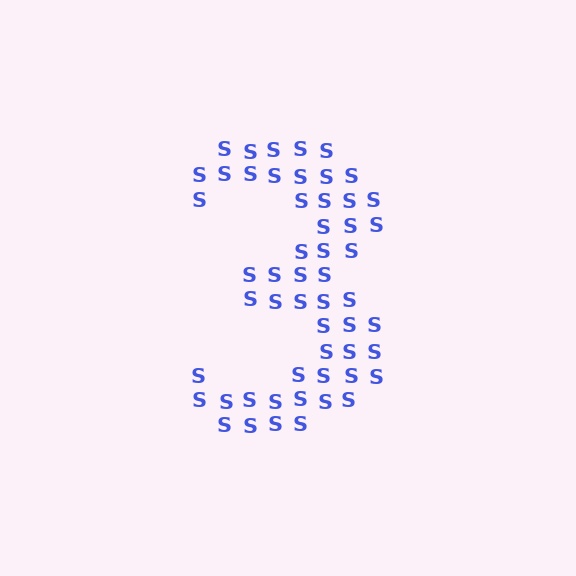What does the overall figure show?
The overall figure shows the digit 3.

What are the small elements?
The small elements are letter S's.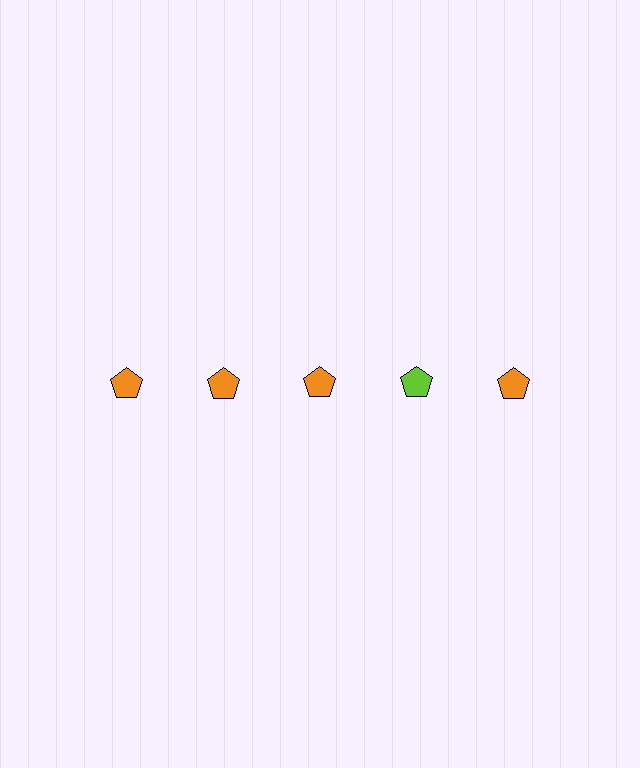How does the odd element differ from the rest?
It has a different color: lime instead of orange.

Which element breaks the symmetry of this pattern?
The lime pentagon in the top row, second from right column breaks the symmetry. All other shapes are orange pentagons.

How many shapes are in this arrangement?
There are 5 shapes arranged in a grid pattern.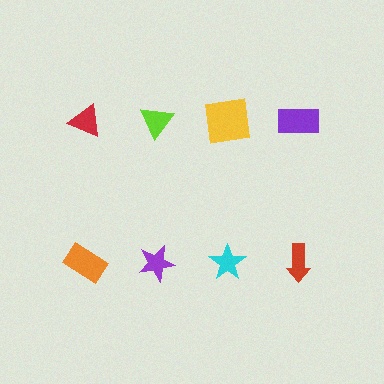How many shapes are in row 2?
4 shapes.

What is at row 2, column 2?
A purple star.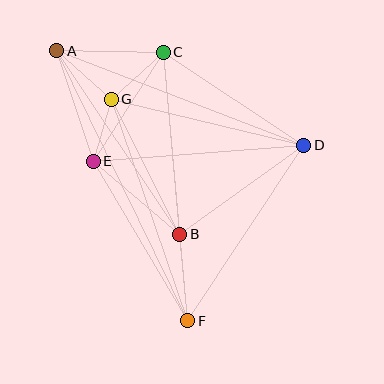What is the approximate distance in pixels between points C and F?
The distance between C and F is approximately 269 pixels.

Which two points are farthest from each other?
Points A and F are farthest from each other.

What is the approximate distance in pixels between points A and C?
The distance between A and C is approximately 107 pixels.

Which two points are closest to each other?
Points E and G are closest to each other.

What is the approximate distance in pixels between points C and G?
The distance between C and G is approximately 70 pixels.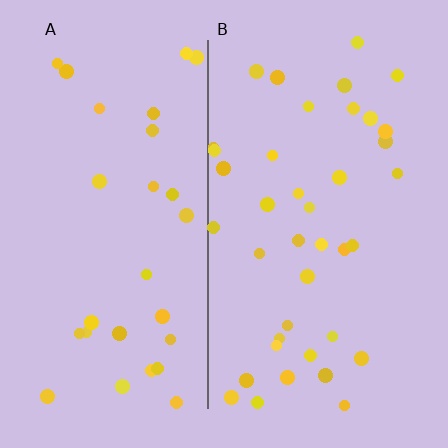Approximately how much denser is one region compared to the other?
Approximately 1.4× — region B over region A.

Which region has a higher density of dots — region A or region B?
B (the right).